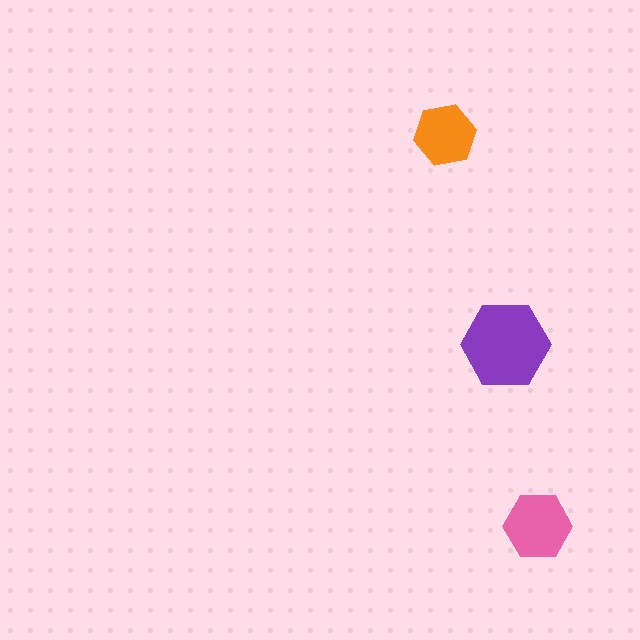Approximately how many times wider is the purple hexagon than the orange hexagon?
About 1.5 times wider.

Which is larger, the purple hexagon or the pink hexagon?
The purple one.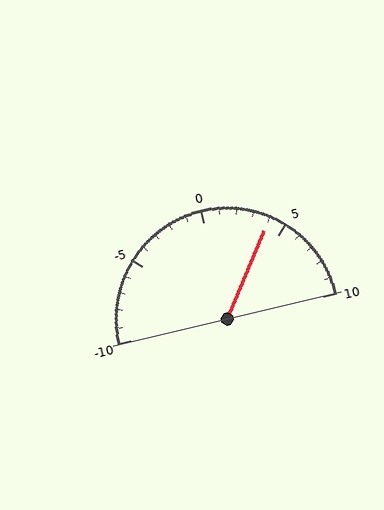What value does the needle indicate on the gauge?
The needle indicates approximately 4.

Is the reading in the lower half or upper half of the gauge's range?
The reading is in the upper half of the range (-10 to 10).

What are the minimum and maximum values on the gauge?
The gauge ranges from -10 to 10.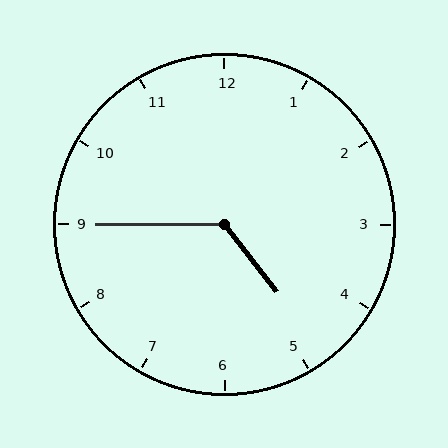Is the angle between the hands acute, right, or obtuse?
It is obtuse.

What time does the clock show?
4:45.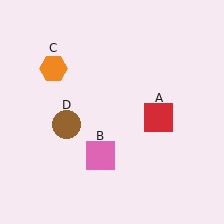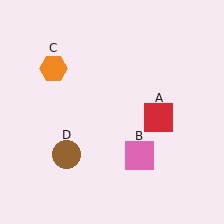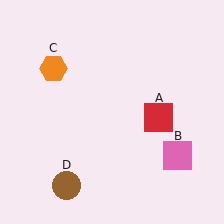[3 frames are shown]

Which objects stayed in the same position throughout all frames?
Red square (object A) and orange hexagon (object C) remained stationary.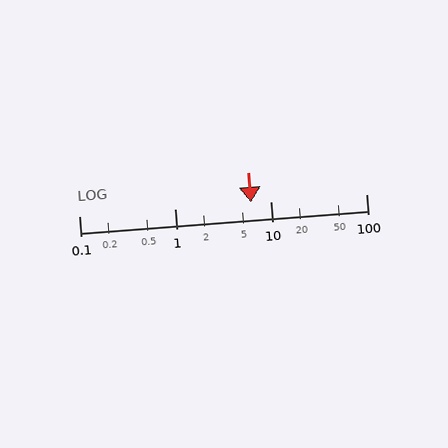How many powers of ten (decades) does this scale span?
The scale spans 3 decades, from 0.1 to 100.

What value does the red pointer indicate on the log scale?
The pointer indicates approximately 6.2.